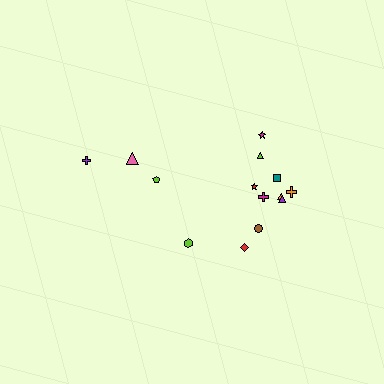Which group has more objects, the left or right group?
The right group.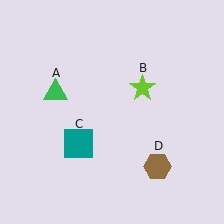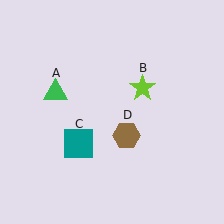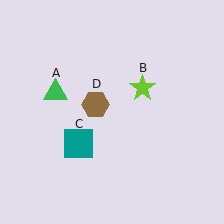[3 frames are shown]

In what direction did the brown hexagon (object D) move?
The brown hexagon (object D) moved up and to the left.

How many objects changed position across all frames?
1 object changed position: brown hexagon (object D).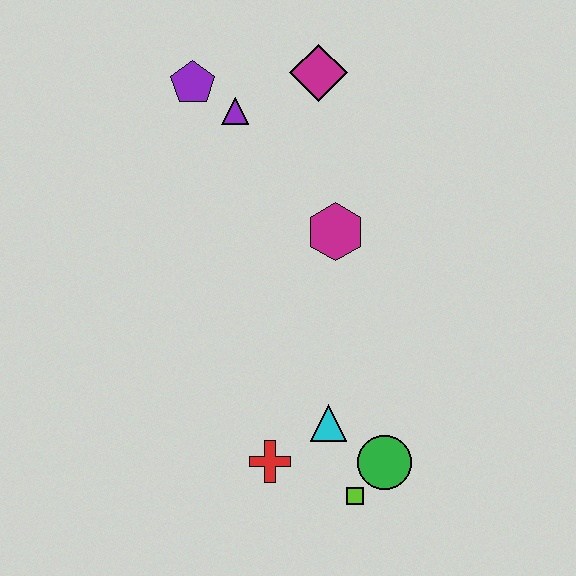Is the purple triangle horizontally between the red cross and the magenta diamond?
No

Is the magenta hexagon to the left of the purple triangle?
No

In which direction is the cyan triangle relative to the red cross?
The cyan triangle is to the right of the red cross.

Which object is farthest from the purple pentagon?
The lime square is farthest from the purple pentagon.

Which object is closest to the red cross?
The cyan triangle is closest to the red cross.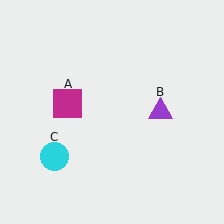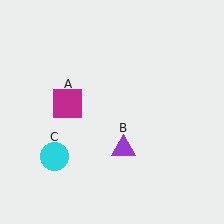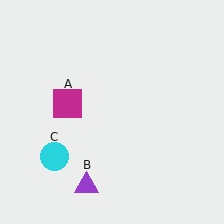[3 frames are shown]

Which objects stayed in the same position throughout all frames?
Magenta square (object A) and cyan circle (object C) remained stationary.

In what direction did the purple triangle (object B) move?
The purple triangle (object B) moved down and to the left.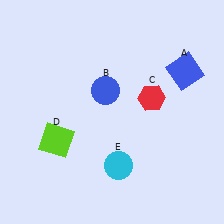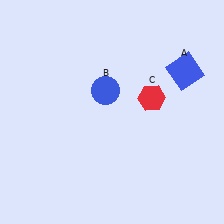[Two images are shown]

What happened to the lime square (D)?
The lime square (D) was removed in Image 2. It was in the bottom-left area of Image 1.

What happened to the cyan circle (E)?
The cyan circle (E) was removed in Image 2. It was in the bottom-right area of Image 1.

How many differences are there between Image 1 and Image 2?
There are 2 differences between the two images.